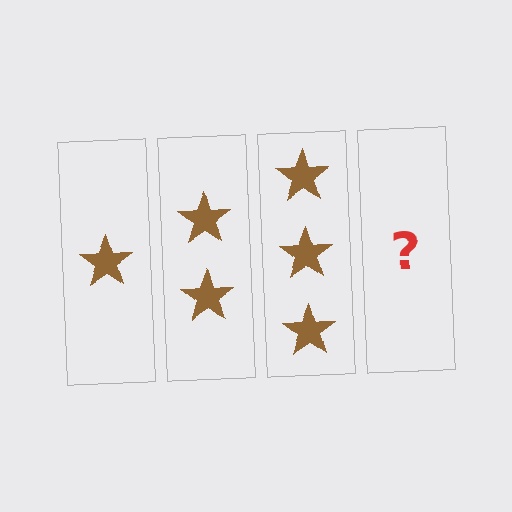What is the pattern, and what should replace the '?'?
The pattern is that each step adds one more star. The '?' should be 4 stars.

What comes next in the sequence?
The next element should be 4 stars.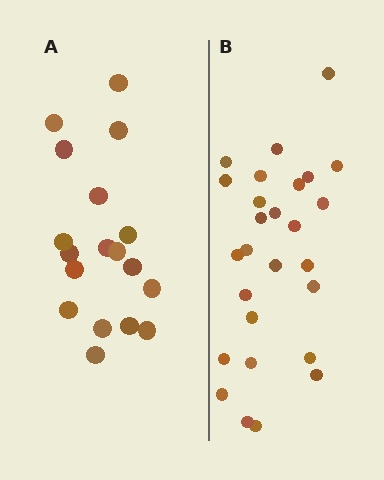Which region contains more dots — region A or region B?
Region B (the right region) has more dots.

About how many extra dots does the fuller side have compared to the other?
Region B has roughly 8 or so more dots than region A.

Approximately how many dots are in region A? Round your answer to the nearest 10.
About 20 dots. (The exact count is 18, which rounds to 20.)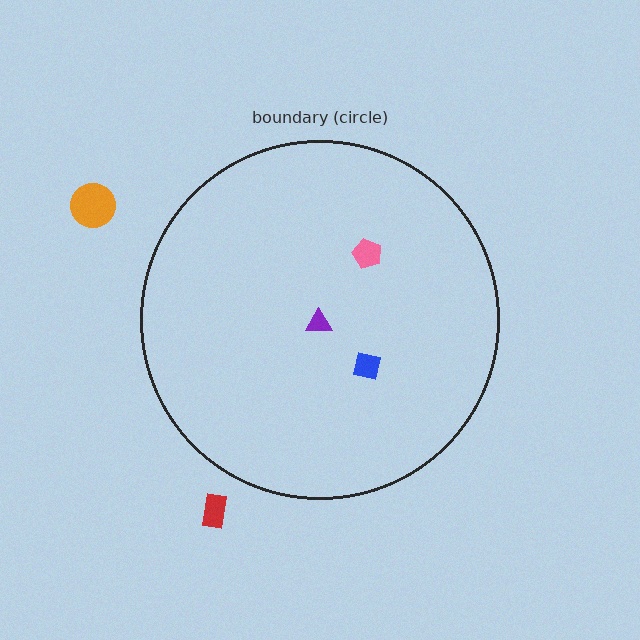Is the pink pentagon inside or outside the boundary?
Inside.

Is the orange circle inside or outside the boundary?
Outside.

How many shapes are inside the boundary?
3 inside, 2 outside.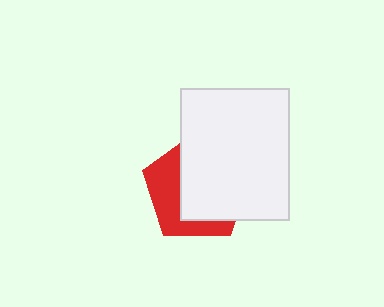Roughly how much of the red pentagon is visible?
A small part of it is visible (roughly 38%).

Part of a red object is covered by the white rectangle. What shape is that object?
It is a pentagon.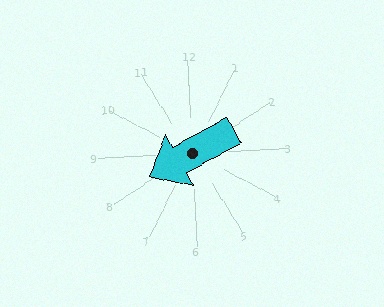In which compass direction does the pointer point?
Southwest.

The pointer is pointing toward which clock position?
Roughly 8 o'clock.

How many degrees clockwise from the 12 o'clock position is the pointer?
Approximately 244 degrees.